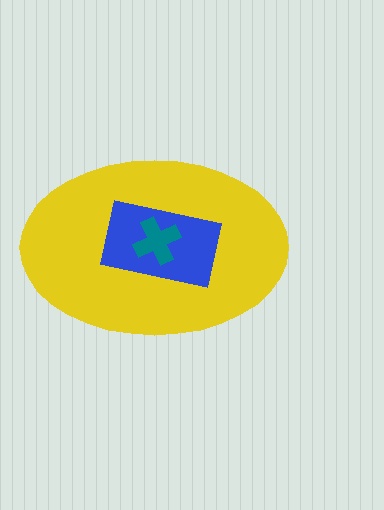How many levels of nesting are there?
3.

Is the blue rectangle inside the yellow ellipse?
Yes.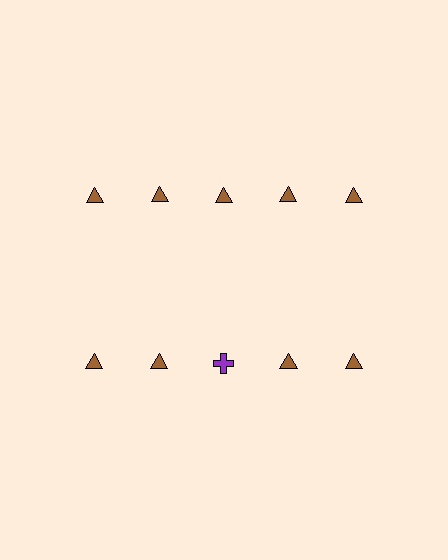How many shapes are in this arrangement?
There are 10 shapes arranged in a grid pattern.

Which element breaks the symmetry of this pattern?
The purple cross in the second row, center column breaks the symmetry. All other shapes are brown triangles.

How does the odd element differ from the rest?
It differs in both color (purple instead of brown) and shape (cross instead of triangle).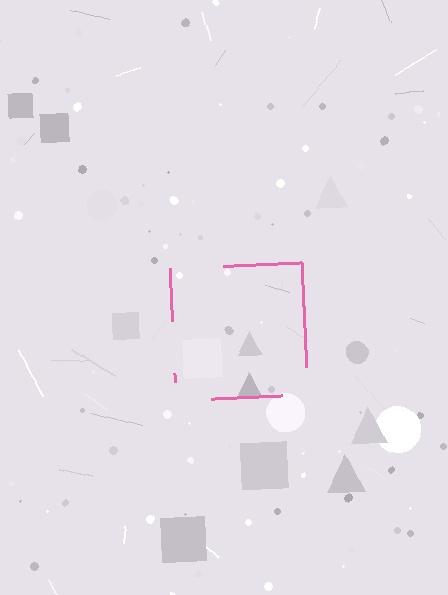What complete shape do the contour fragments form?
The contour fragments form a square.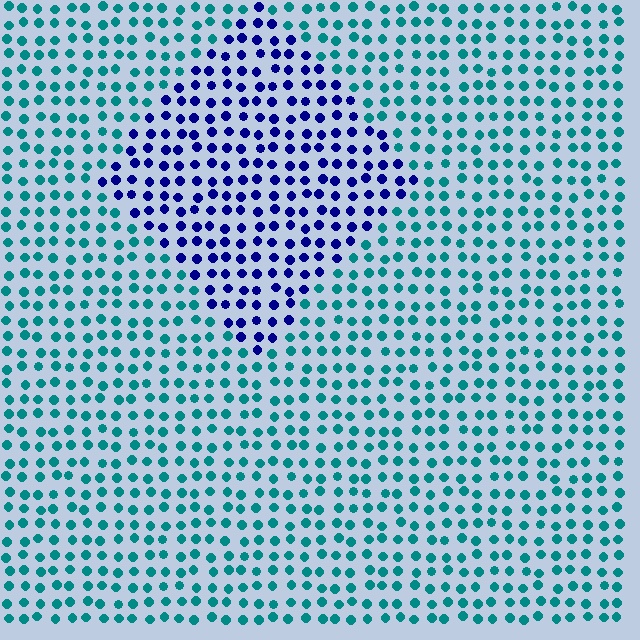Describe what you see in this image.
The image is filled with small teal elements in a uniform arrangement. A diamond-shaped region is visible where the elements are tinted to a slightly different hue, forming a subtle color boundary.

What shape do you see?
I see a diamond.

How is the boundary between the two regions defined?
The boundary is defined purely by a slight shift in hue (about 62 degrees). Spacing, size, and orientation are identical on both sides.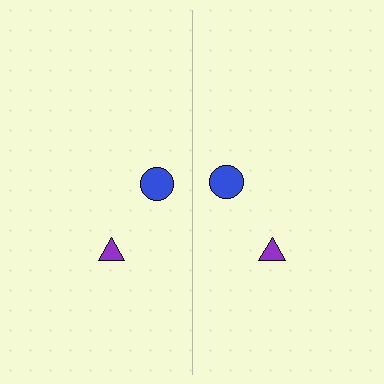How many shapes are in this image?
There are 4 shapes in this image.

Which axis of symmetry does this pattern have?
The pattern has a vertical axis of symmetry running through the center of the image.